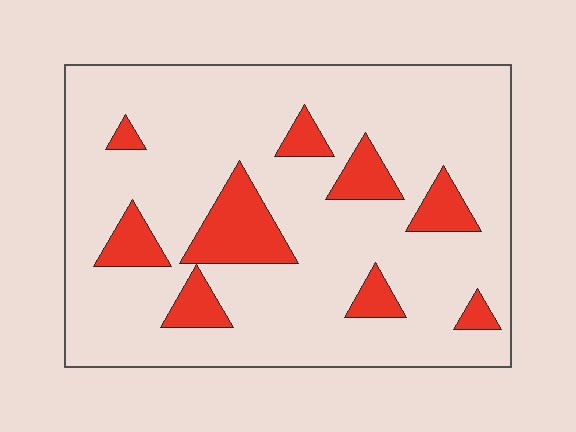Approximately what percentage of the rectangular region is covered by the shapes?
Approximately 15%.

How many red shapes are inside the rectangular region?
9.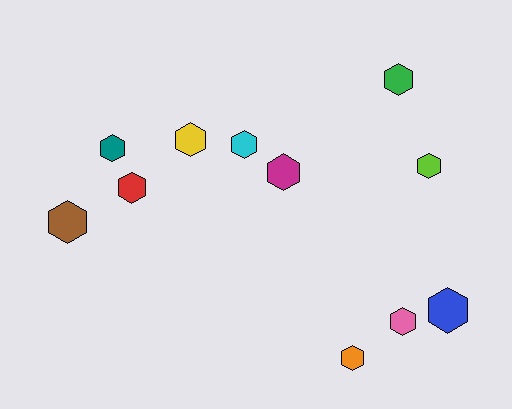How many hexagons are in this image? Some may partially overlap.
There are 11 hexagons.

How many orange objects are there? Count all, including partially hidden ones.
There is 1 orange object.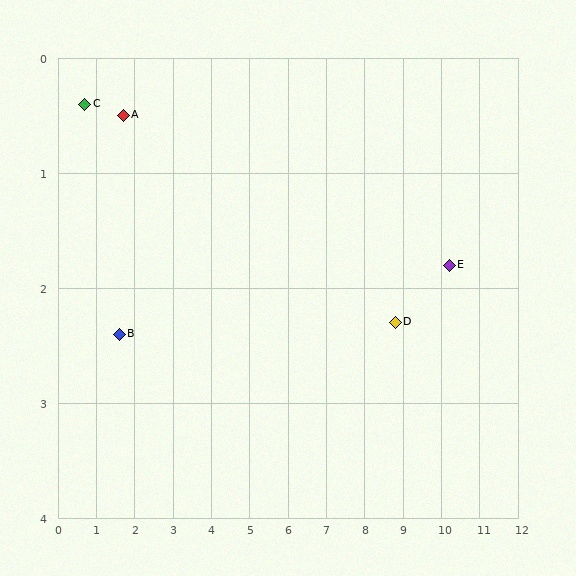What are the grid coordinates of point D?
Point D is at approximately (8.8, 2.3).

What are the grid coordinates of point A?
Point A is at approximately (1.7, 0.5).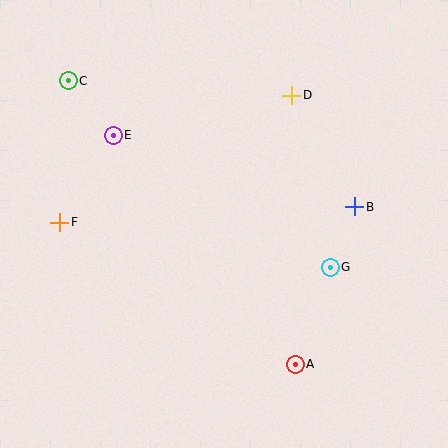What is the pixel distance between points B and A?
The distance between B and A is 168 pixels.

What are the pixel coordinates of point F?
Point F is at (60, 222).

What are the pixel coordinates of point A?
Point A is at (295, 364).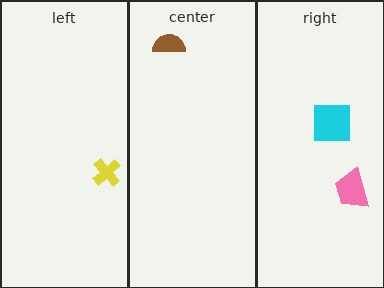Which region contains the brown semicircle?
The center region.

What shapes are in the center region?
The brown semicircle.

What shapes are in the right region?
The pink trapezoid, the cyan square.